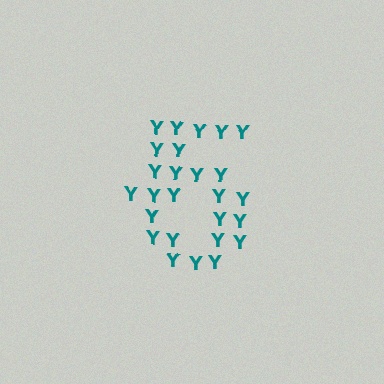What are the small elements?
The small elements are letter Y's.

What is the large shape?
The large shape is the digit 6.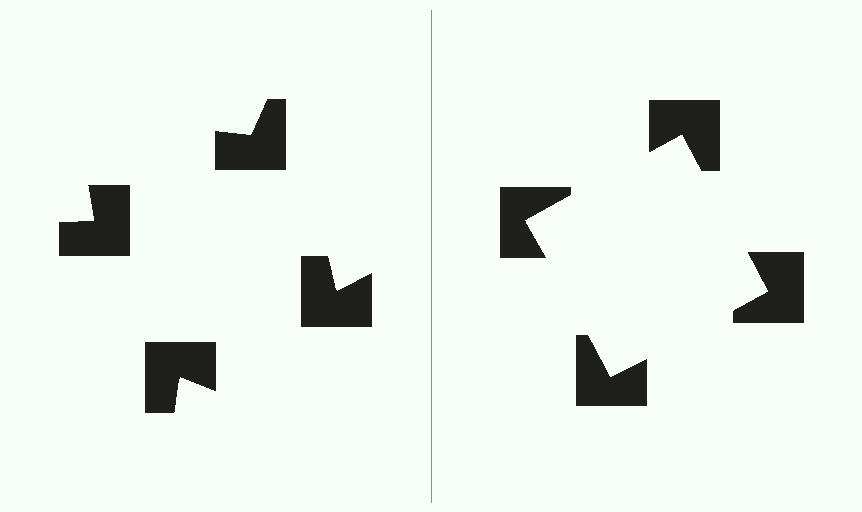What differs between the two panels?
The notched squares are positioned identically on both sides; only the wedge orientations differ. On the right they align to a square; on the left they are misaligned.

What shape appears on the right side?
An illusory square.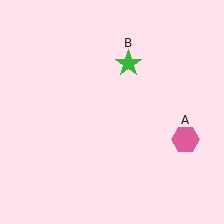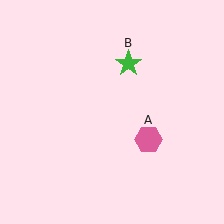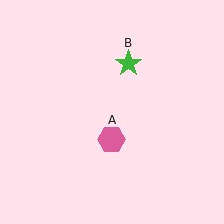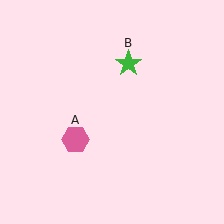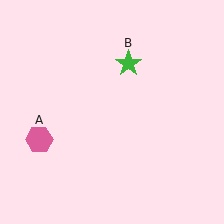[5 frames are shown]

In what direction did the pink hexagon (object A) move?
The pink hexagon (object A) moved left.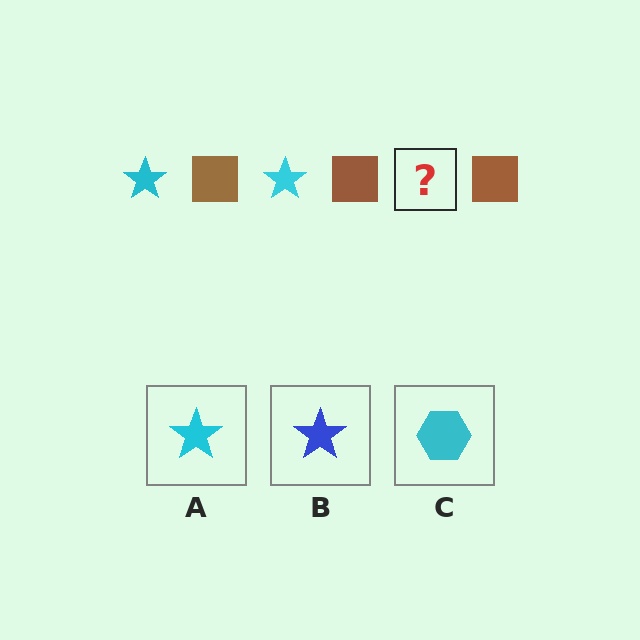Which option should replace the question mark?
Option A.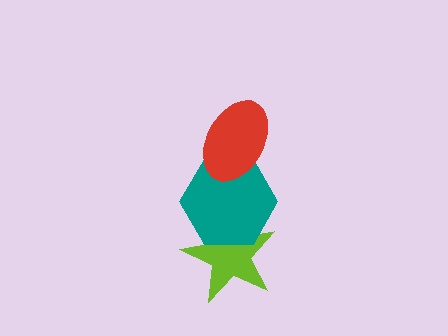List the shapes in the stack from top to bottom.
From top to bottom: the red ellipse, the teal hexagon, the lime star.